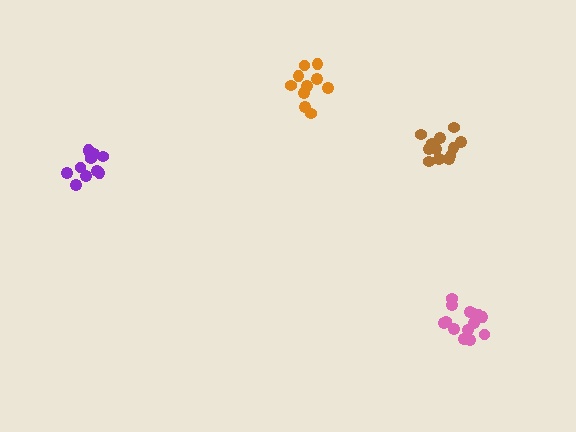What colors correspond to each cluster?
The clusters are colored: purple, brown, pink, orange.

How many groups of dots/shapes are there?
There are 4 groups.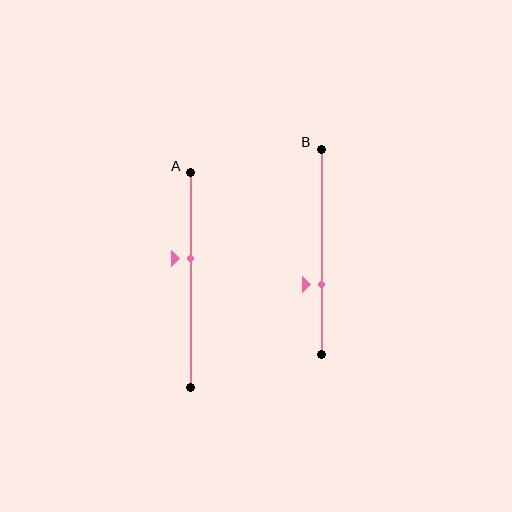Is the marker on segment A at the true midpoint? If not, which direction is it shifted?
No, the marker on segment A is shifted upward by about 10% of the segment length.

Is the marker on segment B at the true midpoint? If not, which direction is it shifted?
No, the marker on segment B is shifted downward by about 16% of the segment length.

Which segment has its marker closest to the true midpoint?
Segment A has its marker closest to the true midpoint.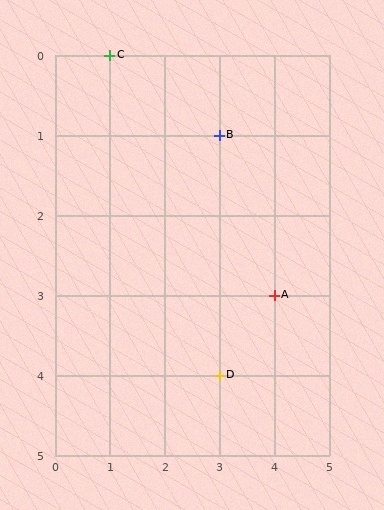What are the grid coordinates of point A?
Point A is at grid coordinates (4, 3).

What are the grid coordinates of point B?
Point B is at grid coordinates (3, 1).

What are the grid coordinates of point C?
Point C is at grid coordinates (1, 0).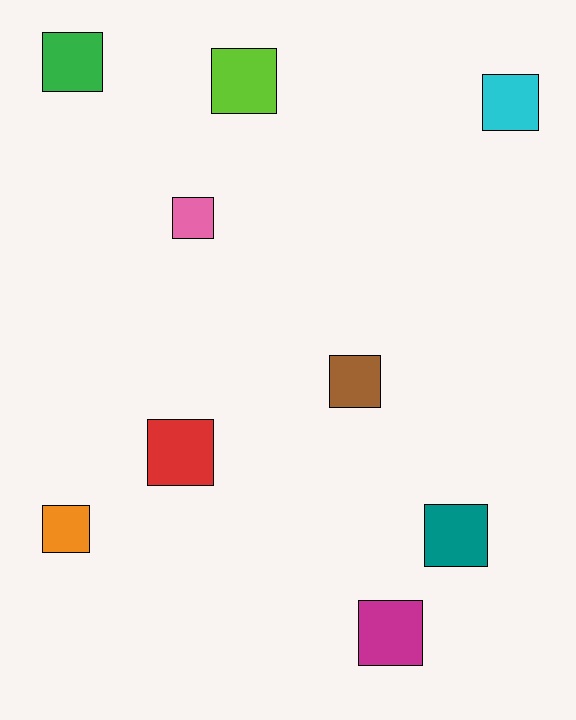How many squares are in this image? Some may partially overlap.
There are 9 squares.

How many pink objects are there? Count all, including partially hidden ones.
There is 1 pink object.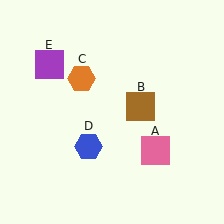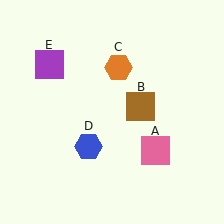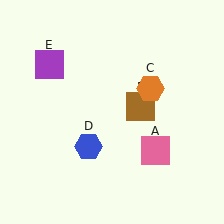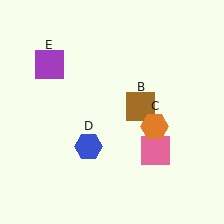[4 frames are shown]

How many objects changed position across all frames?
1 object changed position: orange hexagon (object C).